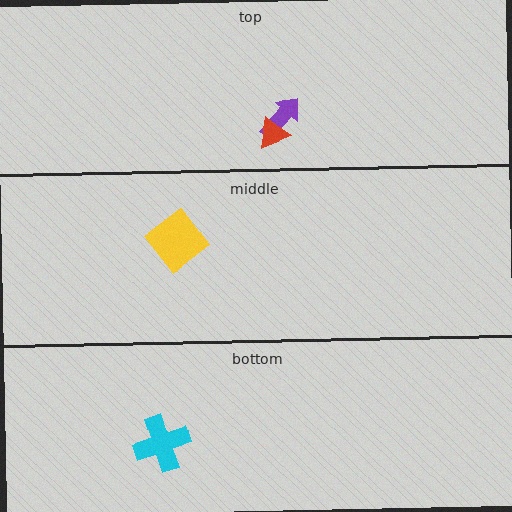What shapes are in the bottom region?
The cyan cross.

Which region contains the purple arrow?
The top region.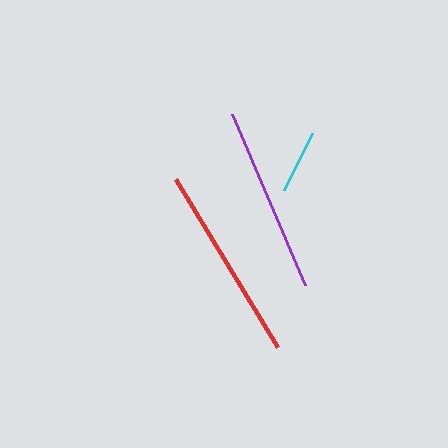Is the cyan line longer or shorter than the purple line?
The purple line is longer than the cyan line.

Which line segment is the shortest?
The cyan line is the shortest at approximately 64 pixels.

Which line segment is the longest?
The red line is the longest at approximately 197 pixels.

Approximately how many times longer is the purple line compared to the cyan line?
The purple line is approximately 2.9 times the length of the cyan line.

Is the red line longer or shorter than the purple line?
The red line is longer than the purple line.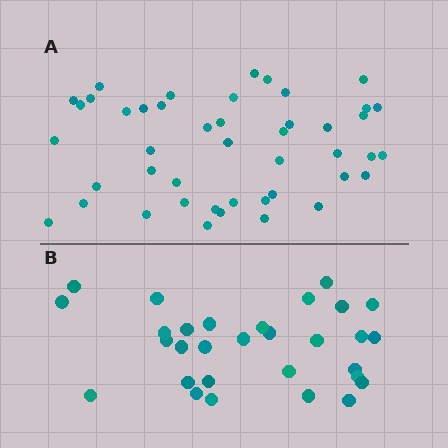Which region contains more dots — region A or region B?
Region A (the top region) has more dots.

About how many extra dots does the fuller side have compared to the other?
Region A has approximately 15 more dots than region B.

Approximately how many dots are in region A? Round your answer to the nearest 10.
About 40 dots. (The exact count is 45, which rounds to 40.)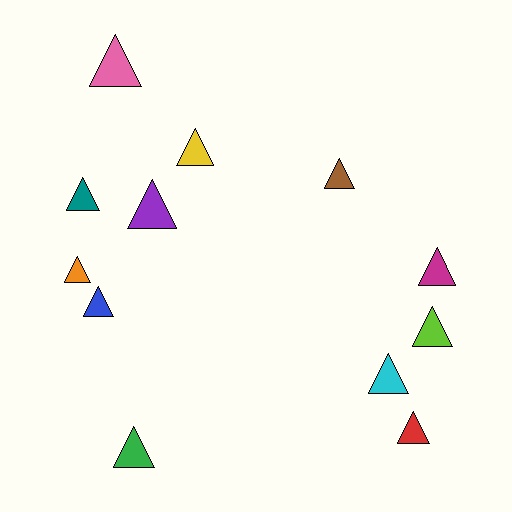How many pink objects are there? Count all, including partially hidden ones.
There is 1 pink object.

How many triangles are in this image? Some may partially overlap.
There are 12 triangles.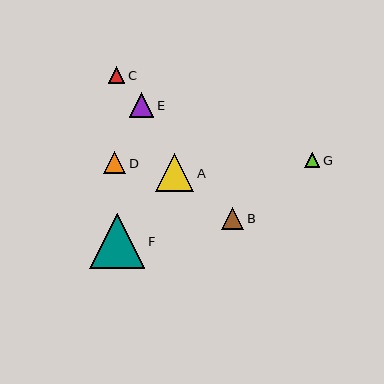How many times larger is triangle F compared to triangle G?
Triangle F is approximately 3.6 times the size of triangle G.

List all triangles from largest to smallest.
From largest to smallest: F, A, E, B, D, C, G.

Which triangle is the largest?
Triangle F is the largest with a size of approximately 55 pixels.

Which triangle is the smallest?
Triangle G is the smallest with a size of approximately 15 pixels.